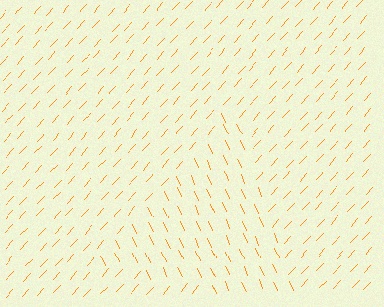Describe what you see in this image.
The image is filled with small orange line segments. A triangle region in the image has lines oriented differently from the surrounding lines, creating a visible texture boundary.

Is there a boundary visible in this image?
Yes, there is a texture boundary formed by a change in line orientation.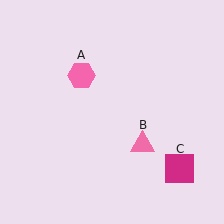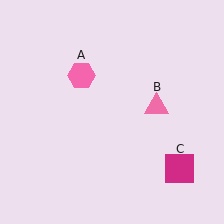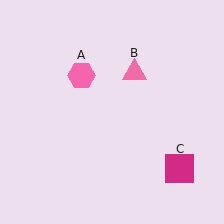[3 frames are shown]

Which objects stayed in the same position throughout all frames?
Pink hexagon (object A) and magenta square (object C) remained stationary.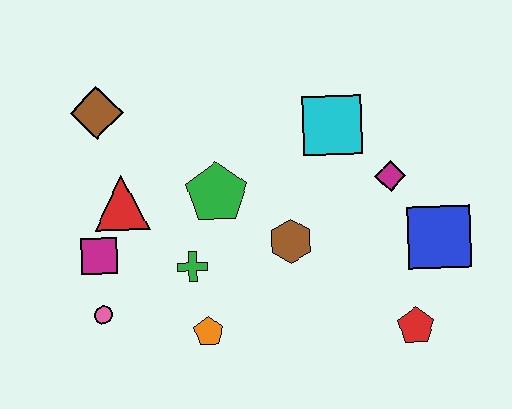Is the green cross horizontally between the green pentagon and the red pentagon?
No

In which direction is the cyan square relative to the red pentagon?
The cyan square is above the red pentagon.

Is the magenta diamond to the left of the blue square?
Yes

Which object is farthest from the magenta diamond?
The pink circle is farthest from the magenta diamond.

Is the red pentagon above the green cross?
No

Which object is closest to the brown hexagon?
The green pentagon is closest to the brown hexagon.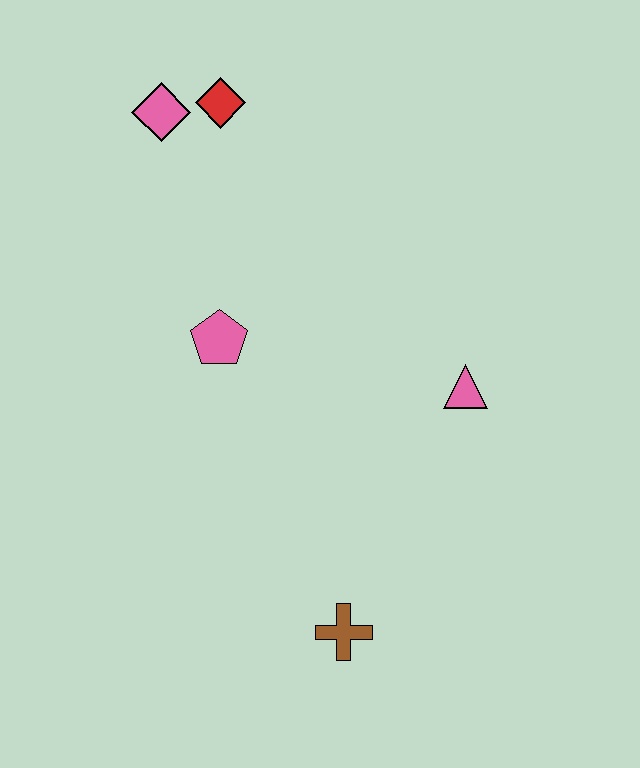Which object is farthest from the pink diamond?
The brown cross is farthest from the pink diamond.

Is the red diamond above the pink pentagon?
Yes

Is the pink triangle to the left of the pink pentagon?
No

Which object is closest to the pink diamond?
The red diamond is closest to the pink diamond.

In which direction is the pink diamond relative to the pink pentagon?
The pink diamond is above the pink pentagon.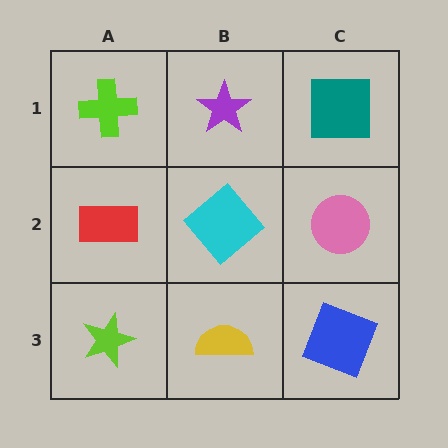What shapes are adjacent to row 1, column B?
A cyan diamond (row 2, column B), a lime cross (row 1, column A), a teal square (row 1, column C).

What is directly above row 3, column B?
A cyan diamond.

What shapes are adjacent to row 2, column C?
A teal square (row 1, column C), a blue square (row 3, column C), a cyan diamond (row 2, column B).